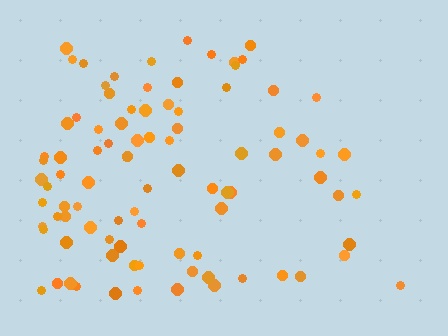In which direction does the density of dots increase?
From right to left, with the left side densest.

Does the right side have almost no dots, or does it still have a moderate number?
Still a moderate number, just noticeably fewer than the left.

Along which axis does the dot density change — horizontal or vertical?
Horizontal.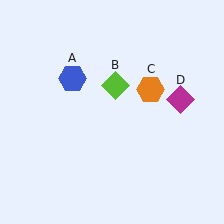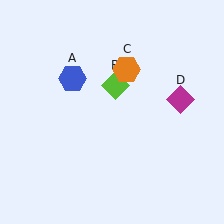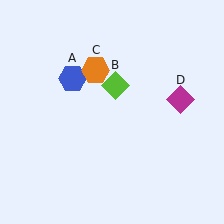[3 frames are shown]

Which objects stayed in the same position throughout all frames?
Blue hexagon (object A) and lime diamond (object B) and magenta diamond (object D) remained stationary.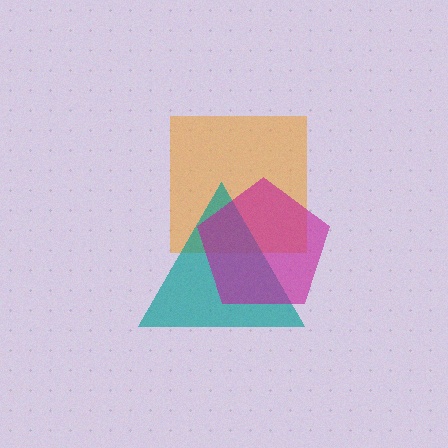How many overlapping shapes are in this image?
There are 3 overlapping shapes in the image.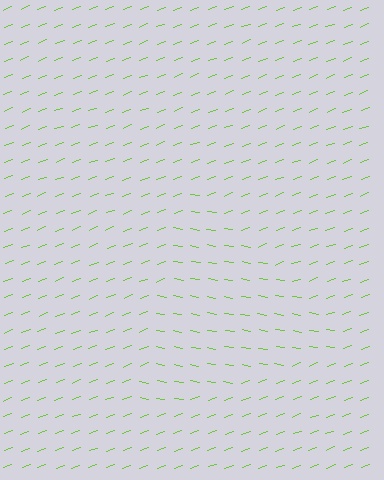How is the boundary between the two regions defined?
The boundary is defined purely by a change in line orientation (approximately 31 degrees difference). All lines are the same color and thickness.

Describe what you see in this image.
The image is filled with small lime line segments. A triangle region in the image has lines oriented differently from the surrounding lines, creating a visible texture boundary.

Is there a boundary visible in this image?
Yes, there is a texture boundary formed by a change in line orientation.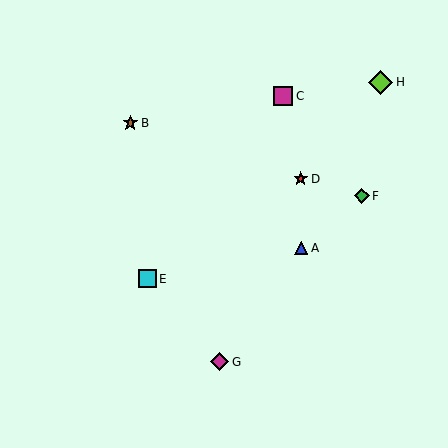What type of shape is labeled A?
Shape A is a blue triangle.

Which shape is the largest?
The lime diamond (labeled H) is the largest.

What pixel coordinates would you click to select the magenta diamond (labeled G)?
Click at (220, 362) to select the magenta diamond G.